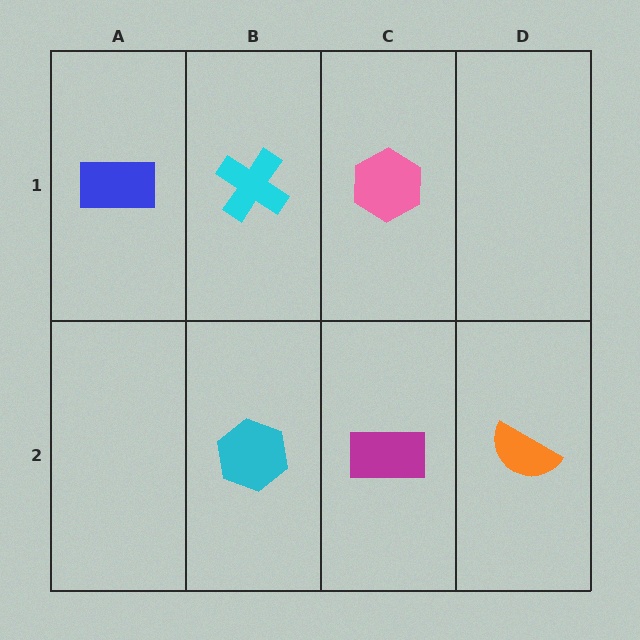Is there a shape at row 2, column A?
No, that cell is empty.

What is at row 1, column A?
A blue rectangle.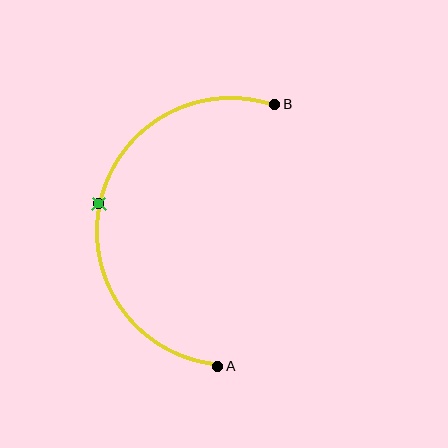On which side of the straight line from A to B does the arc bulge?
The arc bulges to the left of the straight line connecting A and B.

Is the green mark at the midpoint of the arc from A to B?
Yes. The green mark lies on the arc at equal arc-length from both A and B — it is the arc midpoint.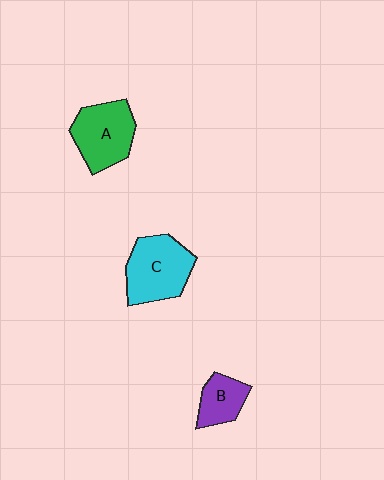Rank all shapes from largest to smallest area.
From largest to smallest: C (cyan), A (green), B (purple).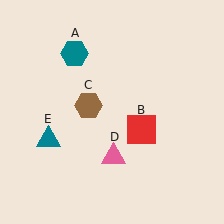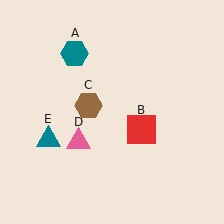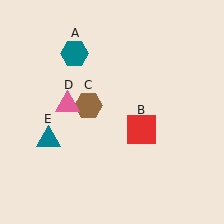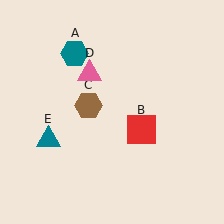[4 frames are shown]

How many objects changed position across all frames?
1 object changed position: pink triangle (object D).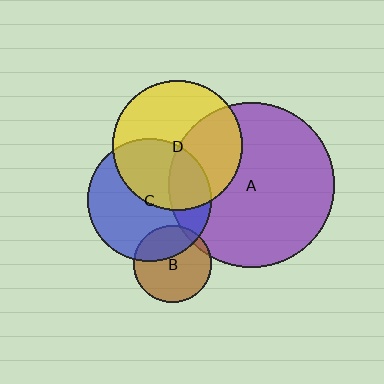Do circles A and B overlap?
Yes.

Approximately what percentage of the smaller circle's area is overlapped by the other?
Approximately 5%.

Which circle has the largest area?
Circle A (purple).